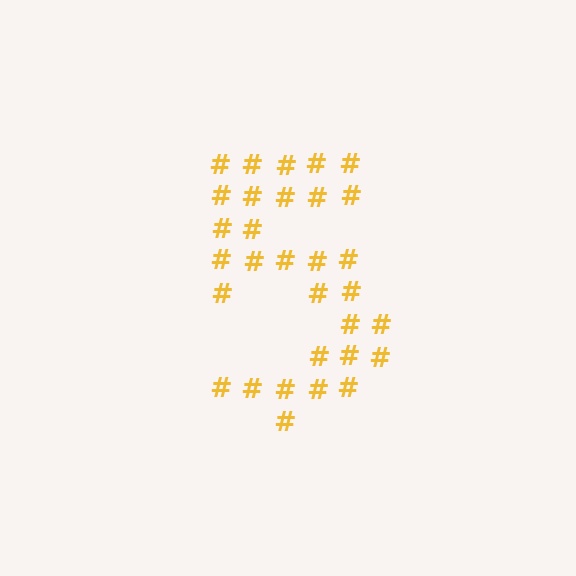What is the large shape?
The large shape is the digit 5.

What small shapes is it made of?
It is made of small hash symbols.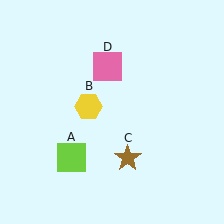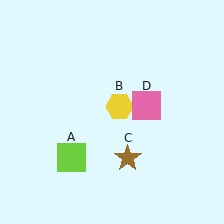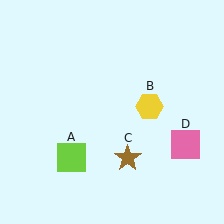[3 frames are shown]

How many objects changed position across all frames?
2 objects changed position: yellow hexagon (object B), pink square (object D).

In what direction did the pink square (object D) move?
The pink square (object D) moved down and to the right.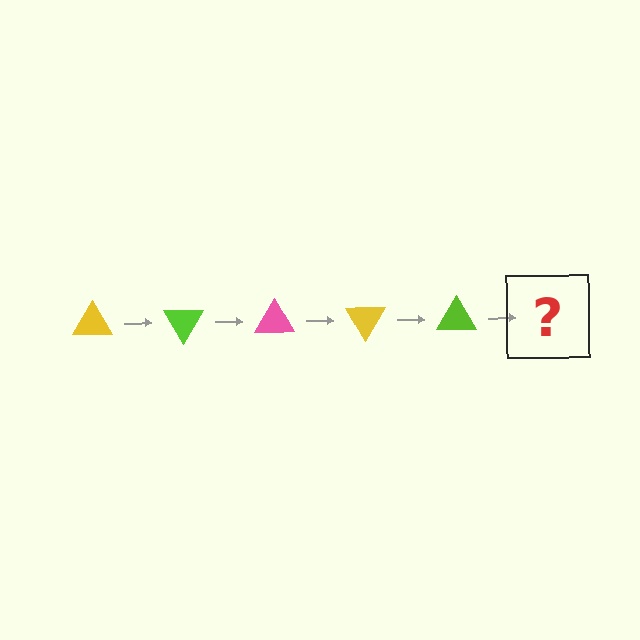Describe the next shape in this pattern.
It should be a pink triangle, rotated 300 degrees from the start.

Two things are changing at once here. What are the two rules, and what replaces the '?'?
The two rules are that it rotates 60 degrees each step and the color cycles through yellow, lime, and pink. The '?' should be a pink triangle, rotated 300 degrees from the start.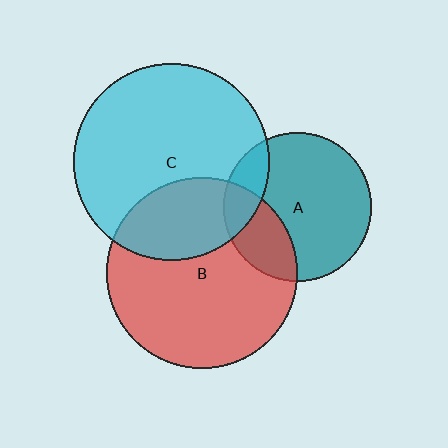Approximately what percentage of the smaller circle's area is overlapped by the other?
Approximately 30%.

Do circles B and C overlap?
Yes.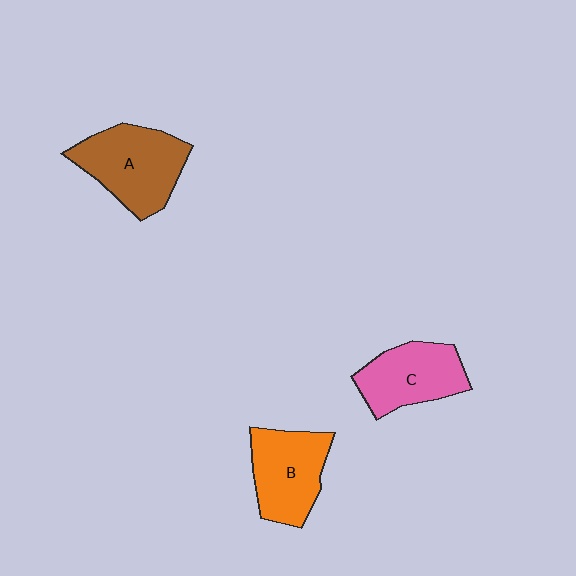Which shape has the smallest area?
Shape C (pink).